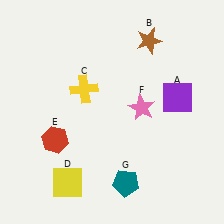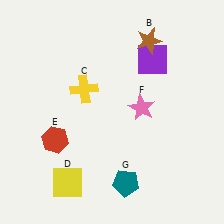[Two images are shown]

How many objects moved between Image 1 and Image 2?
1 object moved between the two images.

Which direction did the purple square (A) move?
The purple square (A) moved up.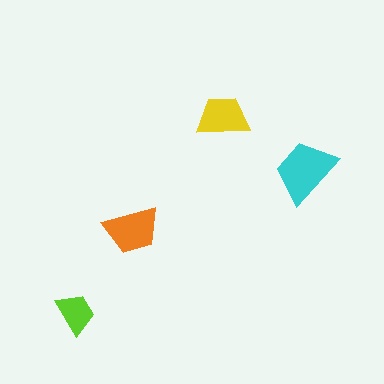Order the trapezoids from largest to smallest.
the cyan one, the orange one, the yellow one, the lime one.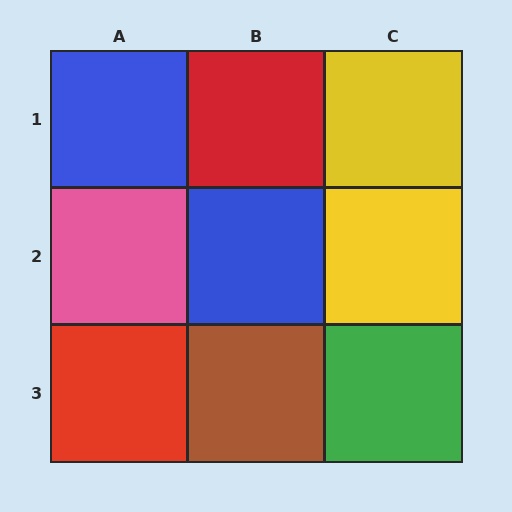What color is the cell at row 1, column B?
Red.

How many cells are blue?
2 cells are blue.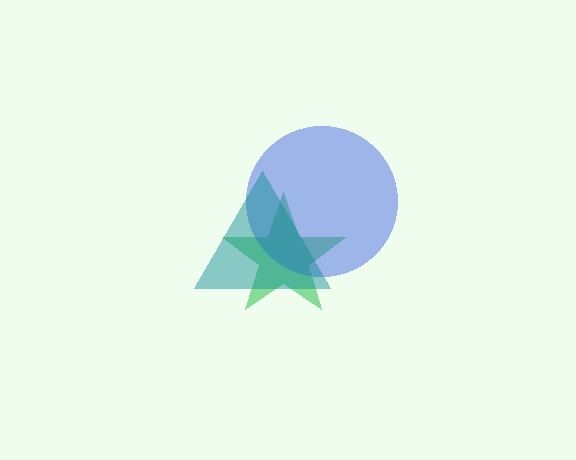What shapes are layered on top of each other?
The layered shapes are: a green star, a blue circle, a teal triangle.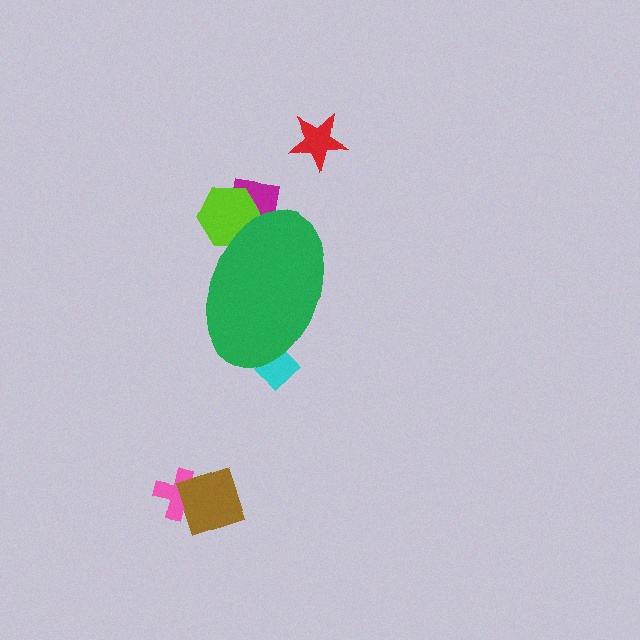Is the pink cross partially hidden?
No, the pink cross is fully visible.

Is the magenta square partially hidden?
Yes, the magenta square is partially hidden behind the green ellipse.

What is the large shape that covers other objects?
A green ellipse.